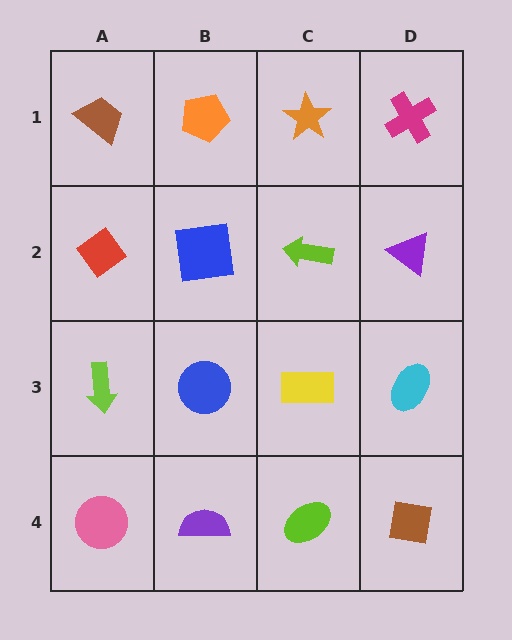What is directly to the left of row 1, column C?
An orange pentagon.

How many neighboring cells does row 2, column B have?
4.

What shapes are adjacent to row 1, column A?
A red diamond (row 2, column A), an orange pentagon (row 1, column B).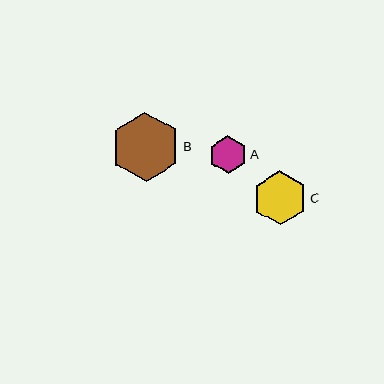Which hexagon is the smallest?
Hexagon A is the smallest with a size of approximately 38 pixels.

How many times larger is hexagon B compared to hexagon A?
Hexagon B is approximately 1.8 times the size of hexagon A.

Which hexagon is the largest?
Hexagon B is the largest with a size of approximately 69 pixels.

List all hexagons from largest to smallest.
From largest to smallest: B, C, A.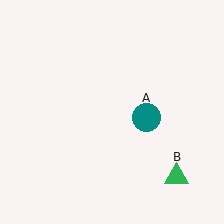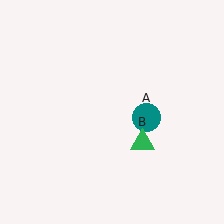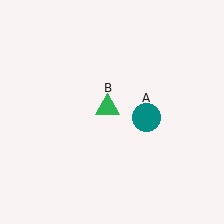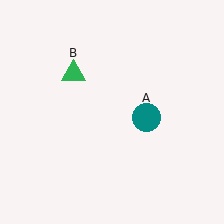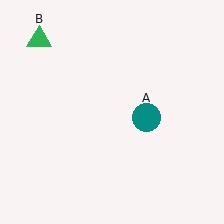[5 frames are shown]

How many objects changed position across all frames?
1 object changed position: green triangle (object B).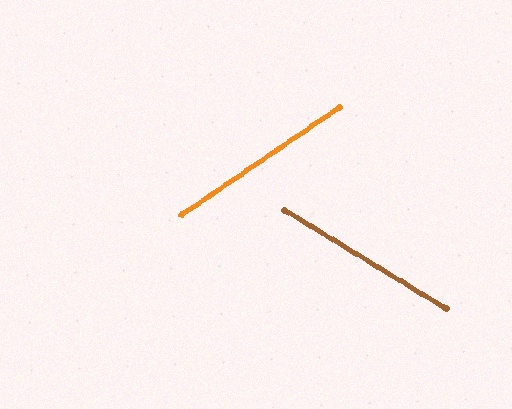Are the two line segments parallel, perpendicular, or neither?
Neither parallel nor perpendicular — they differ by about 66°.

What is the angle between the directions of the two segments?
Approximately 66 degrees.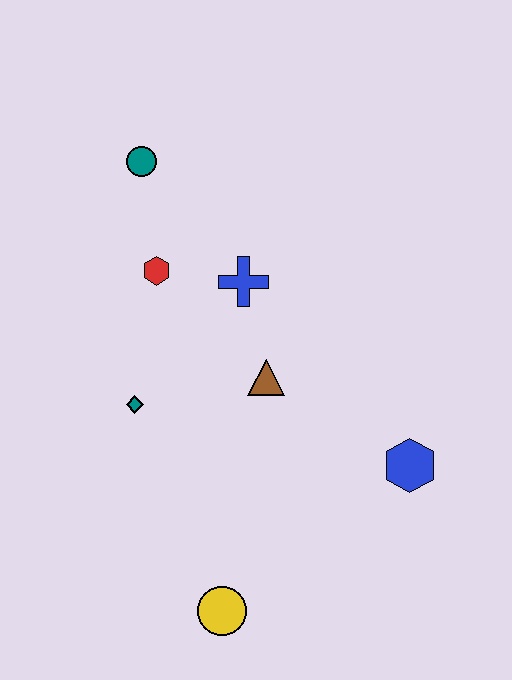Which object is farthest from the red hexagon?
The yellow circle is farthest from the red hexagon.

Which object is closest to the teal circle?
The red hexagon is closest to the teal circle.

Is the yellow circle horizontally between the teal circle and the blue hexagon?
Yes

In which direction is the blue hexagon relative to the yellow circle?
The blue hexagon is to the right of the yellow circle.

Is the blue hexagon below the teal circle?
Yes